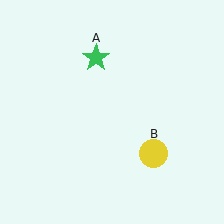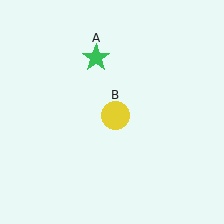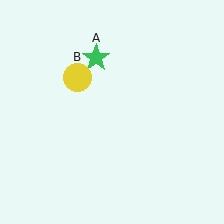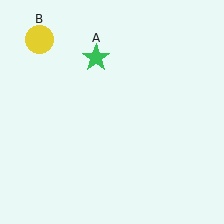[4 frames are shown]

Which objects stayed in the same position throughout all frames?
Green star (object A) remained stationary.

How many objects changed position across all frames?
1 object changed position: yellow circle (object B).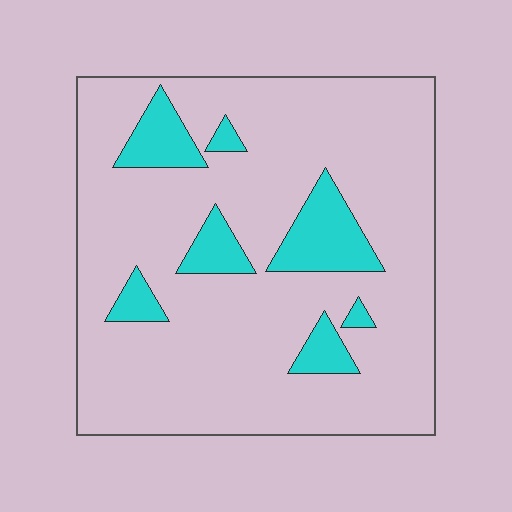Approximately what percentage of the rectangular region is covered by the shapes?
Approximately 15%.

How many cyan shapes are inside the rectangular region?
7.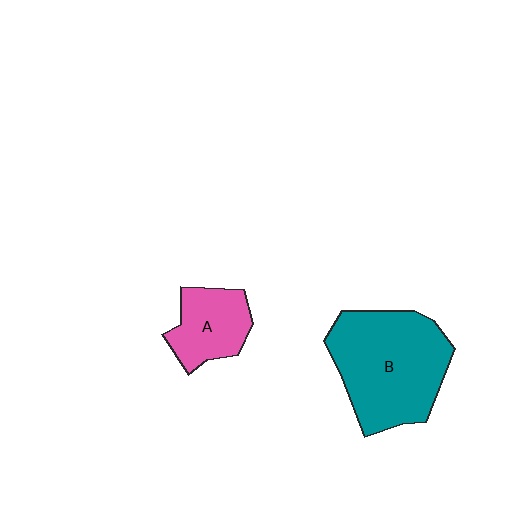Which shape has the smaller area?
Shape A (pink).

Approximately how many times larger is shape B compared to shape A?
Approximately 2.2 times.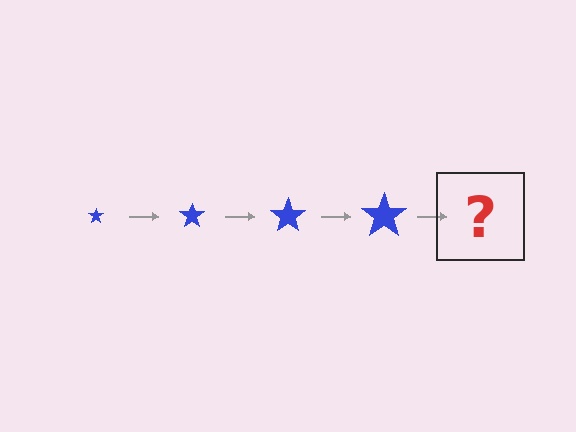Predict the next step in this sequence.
The next step is a blue star, larger than the previous one.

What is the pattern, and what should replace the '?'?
The pattern is that the star gets progressively larger each step. The '?' should be a blue star, larger than the previous one.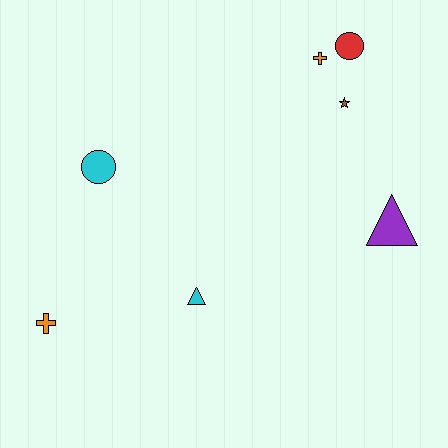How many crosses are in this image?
There are 2 crosses.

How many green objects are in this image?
There are no green objects.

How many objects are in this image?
There are 7 objects.